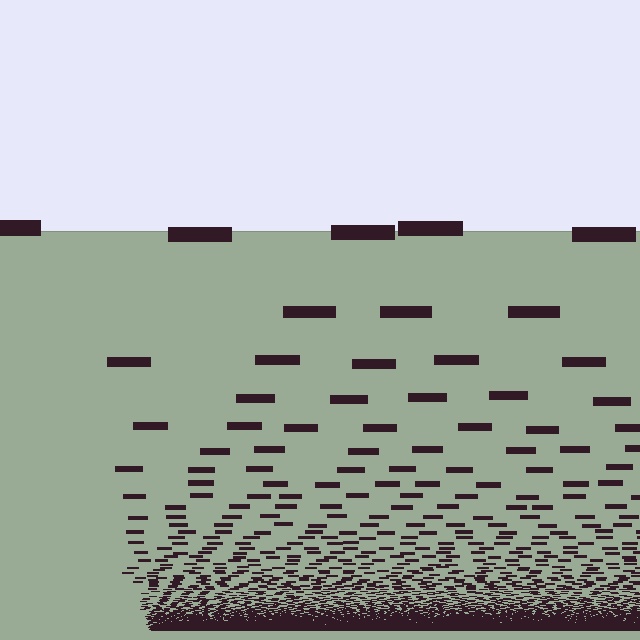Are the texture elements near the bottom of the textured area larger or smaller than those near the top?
Smaller. The gradient is inverted — elements near the bottom are smaller and denser.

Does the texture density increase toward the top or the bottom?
Density increases toward the bottom.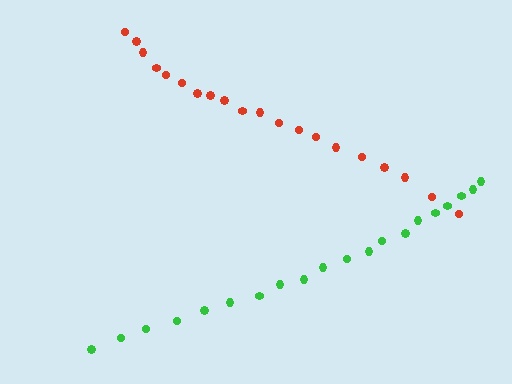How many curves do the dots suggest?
There are 2 distinct paths.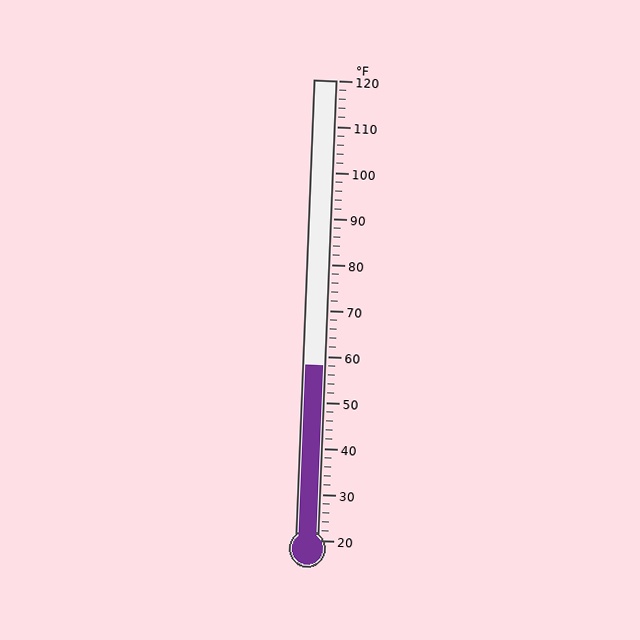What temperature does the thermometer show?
The thermometer shows approximately 58°F.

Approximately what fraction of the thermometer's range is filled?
The thermometer is filled to approximately 40% of its range.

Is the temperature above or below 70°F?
The temperature is below 70°F.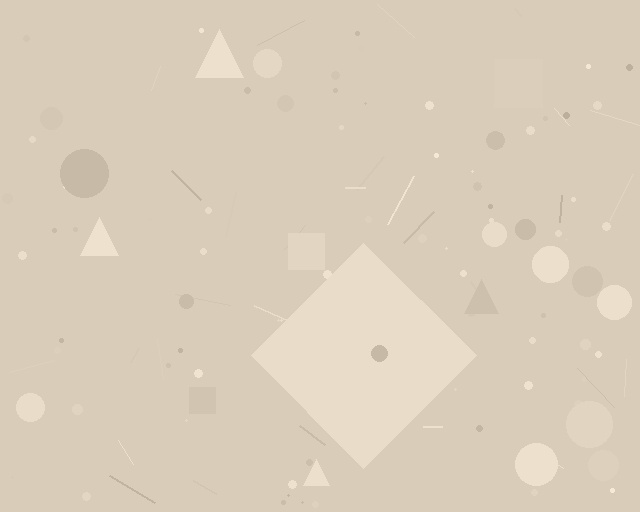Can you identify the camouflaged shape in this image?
The camouflaged shape is a diamond.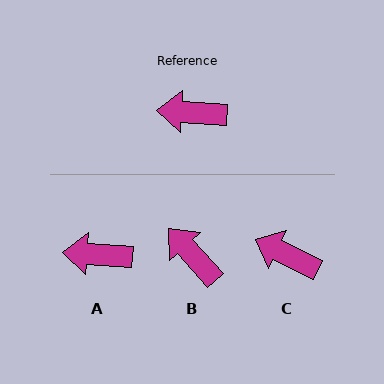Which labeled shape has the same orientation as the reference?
A.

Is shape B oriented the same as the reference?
No, it is off by about 44 degrees.